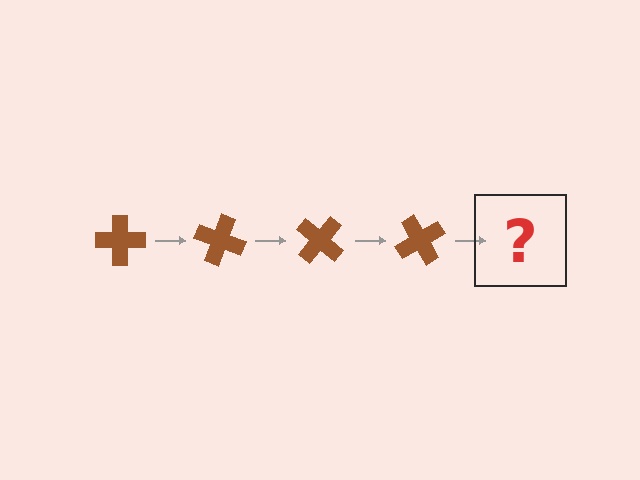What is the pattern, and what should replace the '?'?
The pattern is that the cross rotates 20 degrees each step. The '?' should be a brown cross rotated 80 degrees.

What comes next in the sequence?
The next element should be a brown cross rotated 80 degrees.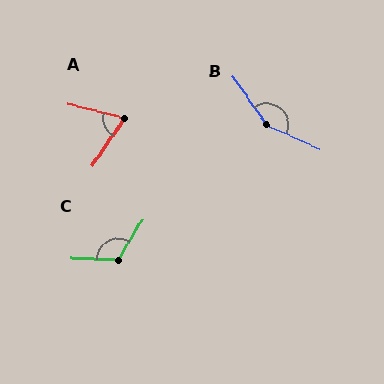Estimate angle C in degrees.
Approximately 119 degrees.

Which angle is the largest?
B, at approximately 149 degrees.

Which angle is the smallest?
A, at approximately 70 degrees.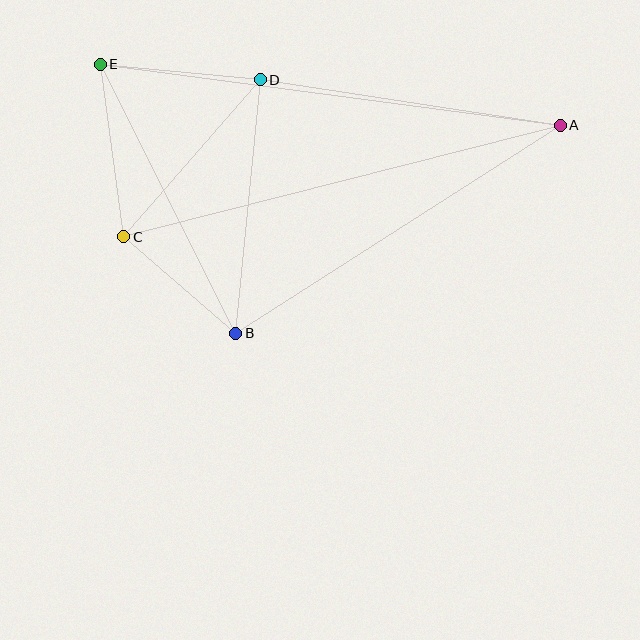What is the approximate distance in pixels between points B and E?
The distance between B and E is approximately 301 pixels.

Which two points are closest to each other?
Points B and C are closest to each other.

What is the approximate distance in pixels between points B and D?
The distance between B and D is approximately 255 pixels.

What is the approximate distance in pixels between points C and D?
The distance between C and D is approximately 208 pixels.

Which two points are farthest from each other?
Points A and E are farthest from each other.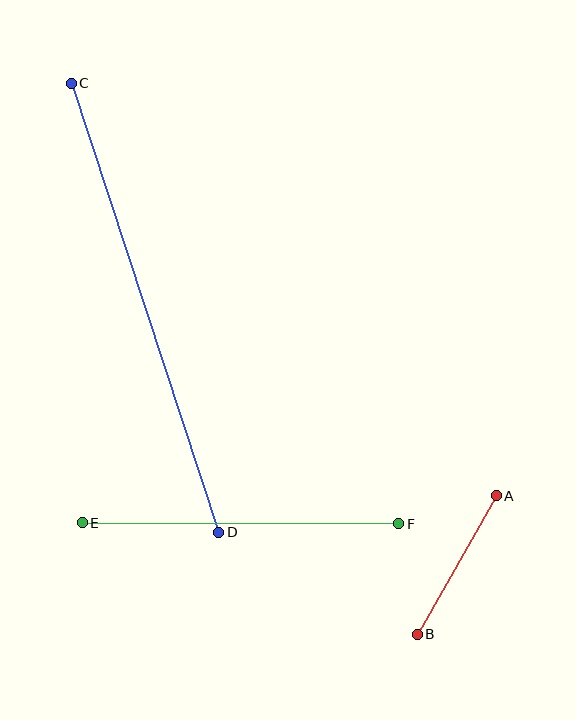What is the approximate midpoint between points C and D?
The midpoint is at approximately (145, 308) pixels.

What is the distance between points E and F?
The distance is approximately 317 pixels.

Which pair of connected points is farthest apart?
Points C and D are farthest apart.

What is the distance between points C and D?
The distance is approximately 473 pixels.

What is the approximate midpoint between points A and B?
The midpoint is at approximately (457, 565) pixels.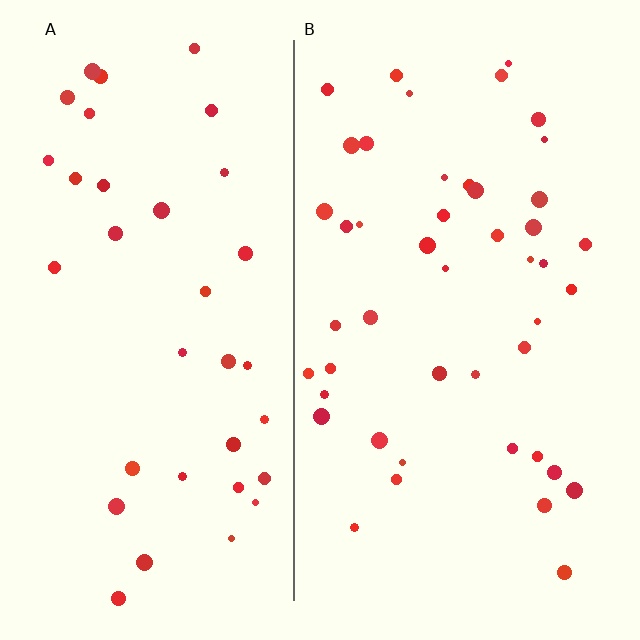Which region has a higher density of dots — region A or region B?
B (the right).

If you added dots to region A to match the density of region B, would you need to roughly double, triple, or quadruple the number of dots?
Approximately double.